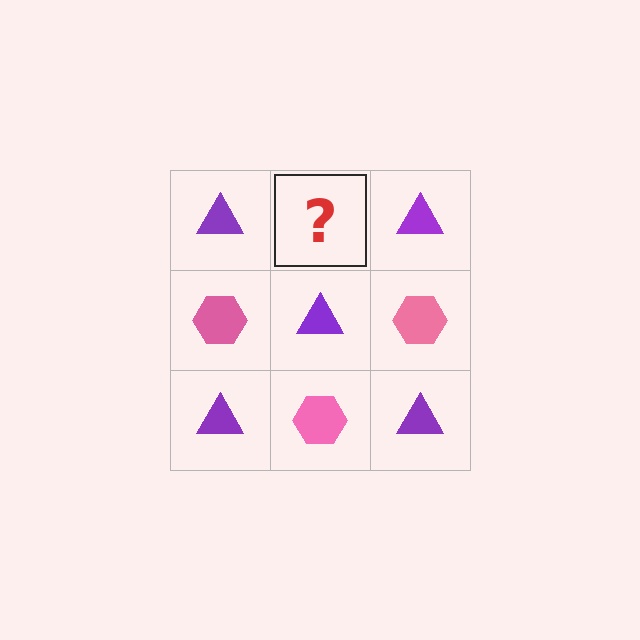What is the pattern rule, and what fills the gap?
The rule is that it alternates purple triangle and pink hexagon in a checkerboard pattern. The gap should be filled with a pink hexagon.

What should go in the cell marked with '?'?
The missing cell should contain a pink hexagon.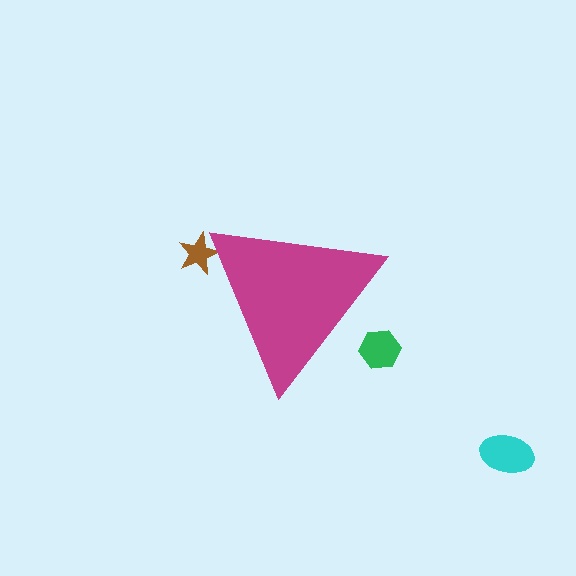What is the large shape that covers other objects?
A magenta triangle.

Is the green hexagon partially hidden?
Yes, the green hexagon is partially hidden behind the magenta triangle.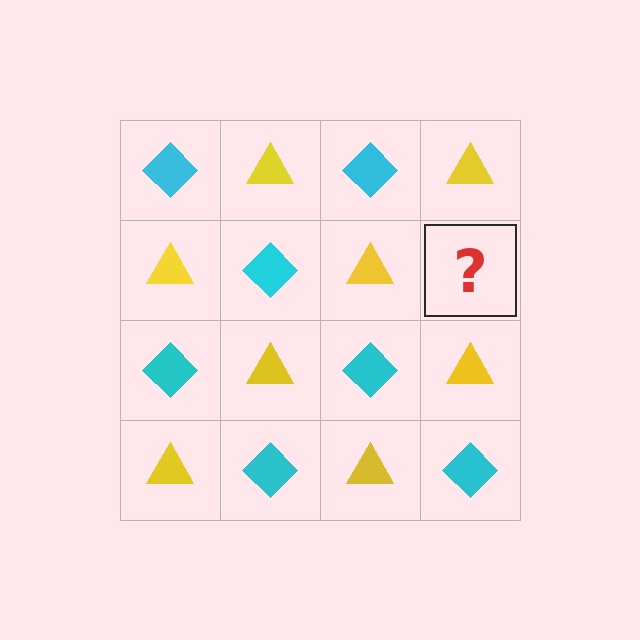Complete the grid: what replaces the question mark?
The question mark should be replaced with a cyan diamond.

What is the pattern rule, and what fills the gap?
The rule is that it alternates cyan diamond and yellow triangle in a checkerboard pattern. The gap should be filled with a cyan diamond.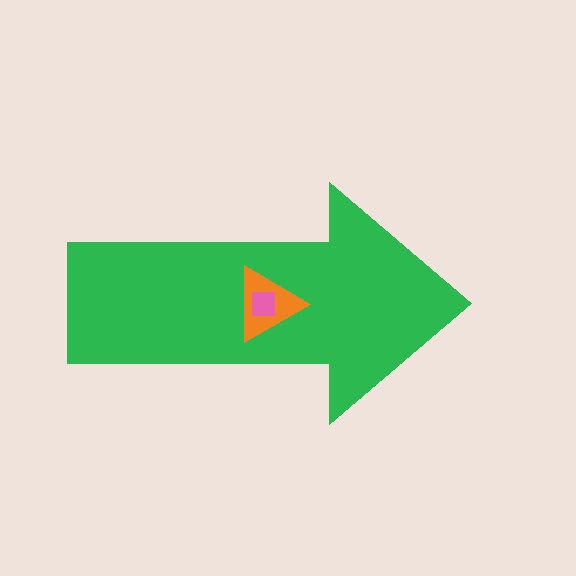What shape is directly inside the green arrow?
The orange triangle.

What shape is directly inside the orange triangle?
The pink square.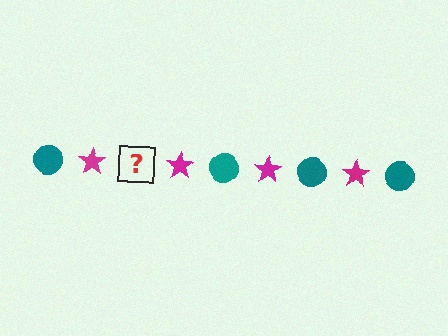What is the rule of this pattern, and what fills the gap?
The rule is that the pattern alternates between teal circle and magenta star. The gap should be filled with a teal circle.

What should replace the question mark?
The question mark should be replaced with a teal circle.